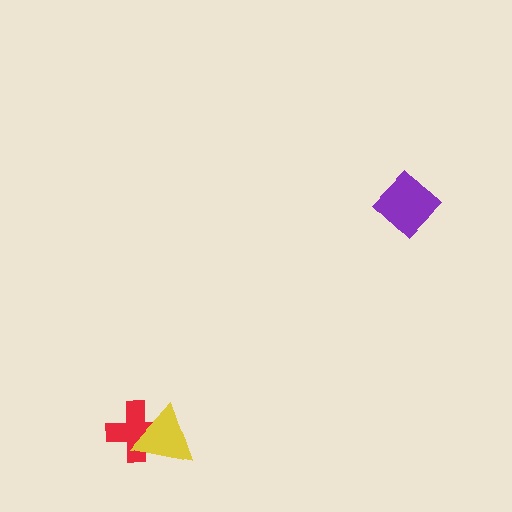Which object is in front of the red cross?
The yellow triangle is in front of the red cross.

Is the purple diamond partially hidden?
No, no other shape covers it.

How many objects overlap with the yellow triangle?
1 object overlaps with the yellow triangle.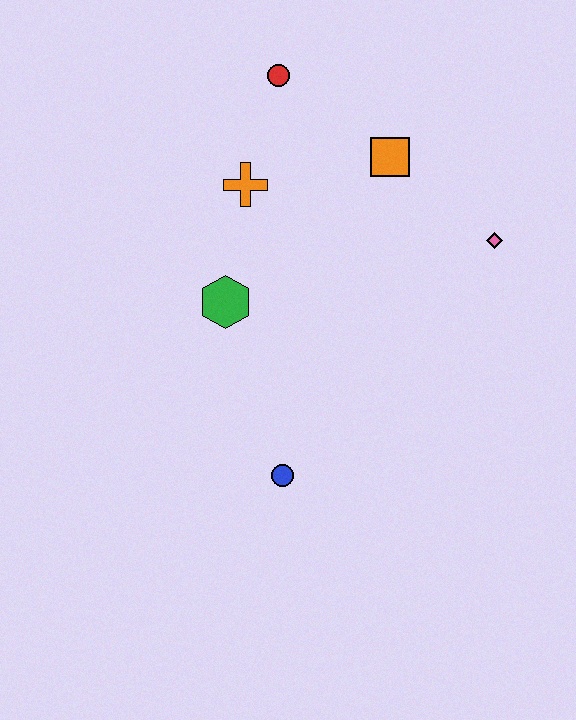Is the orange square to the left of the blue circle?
No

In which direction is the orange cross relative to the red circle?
The orange cross is below the red circle.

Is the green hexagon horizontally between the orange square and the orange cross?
No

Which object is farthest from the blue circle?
The red circle is farthest from the blue circle.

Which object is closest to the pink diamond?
The orange square is closest to the pink diamond.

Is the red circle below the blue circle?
No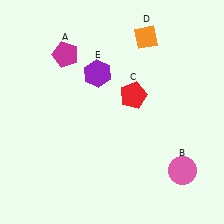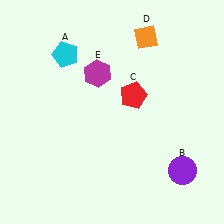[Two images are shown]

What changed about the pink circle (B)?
In Image 1, B is pink. In Image 2, it changed to purple.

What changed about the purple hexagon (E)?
In Image 1, E is purple. In Image 2, it changed to magenta.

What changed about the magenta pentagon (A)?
In Image 1, A is magenta. In Image 2, it changed to cyan.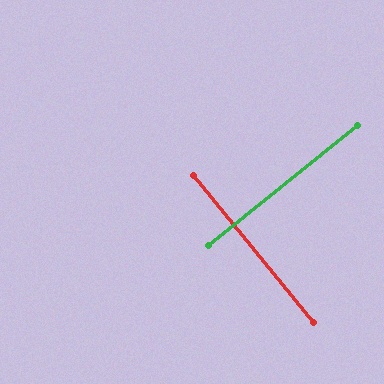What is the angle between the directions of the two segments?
Approximately 90 degrees.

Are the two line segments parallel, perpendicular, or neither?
Perpendicular — they meet at approximately 90°.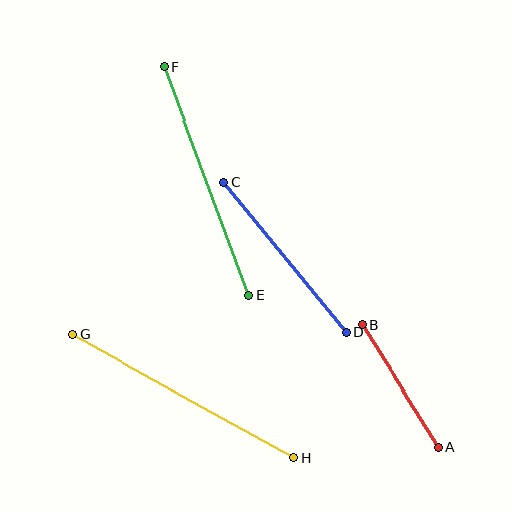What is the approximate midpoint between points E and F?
The midpoint is at approximately (206, 181) pixels.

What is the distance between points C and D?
The distance is approximately 194 pixels.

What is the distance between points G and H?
The distance is approximately 254 pixels.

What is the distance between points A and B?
The distance is approximately 144 pixels.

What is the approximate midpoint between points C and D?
The midpoint is at approximately (285, 257) pixels.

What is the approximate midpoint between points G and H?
The midpoint is at approximately (183, 396) pixels.